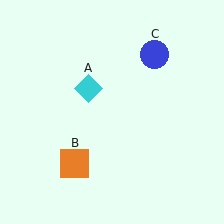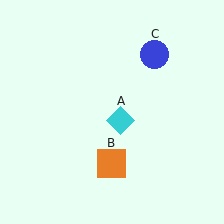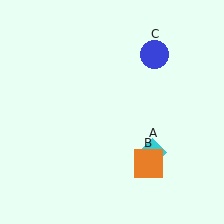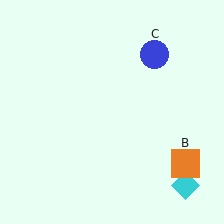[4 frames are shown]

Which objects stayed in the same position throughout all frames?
Blue circle (object C) remained stationary.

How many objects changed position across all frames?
2 objects changed position: cyan diamond (object A), orange square (object B).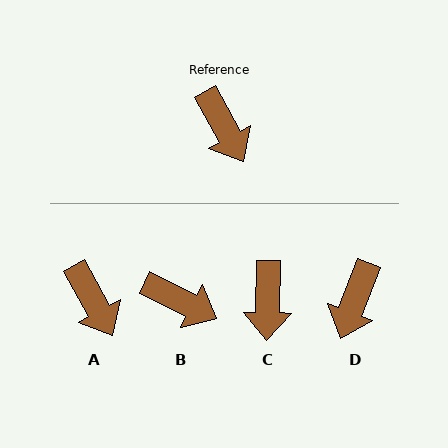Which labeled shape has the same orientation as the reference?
A.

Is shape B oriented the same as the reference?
No, it is off by about 35 degrees.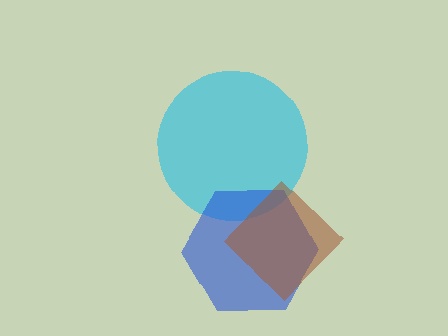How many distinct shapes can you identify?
There are 3 distinct shapes: a cyan circle, a blue hexagon, a brown diamond.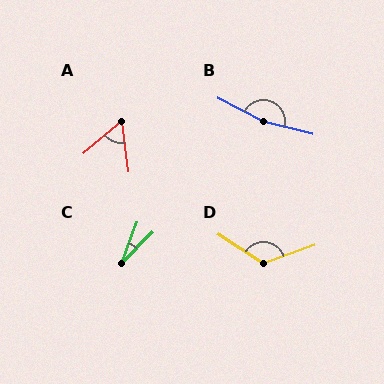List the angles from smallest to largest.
C (25°), A (57°), D (128°), B (167°).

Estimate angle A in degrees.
Approximately 57 degrees.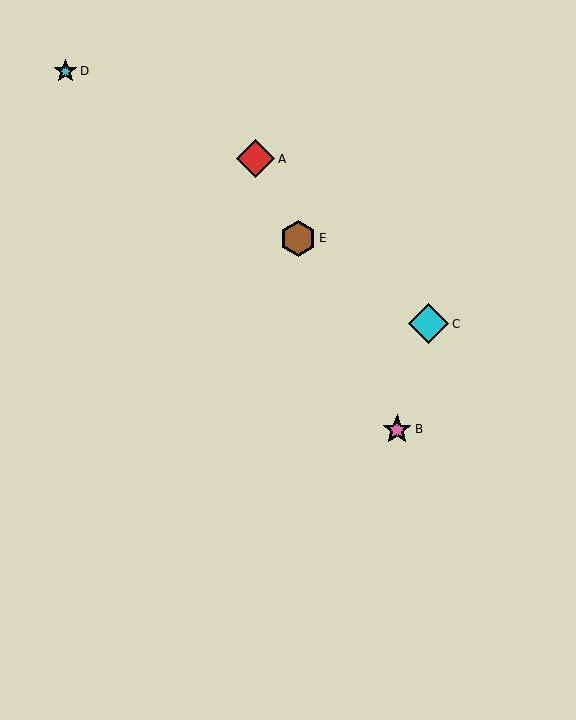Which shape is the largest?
The cyan diamond (labeled C) is the largest.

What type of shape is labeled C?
Shape C is a cyan diamond.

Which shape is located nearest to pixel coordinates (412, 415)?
The pink star (labeled B) at (397, 430) is nearest to that location.